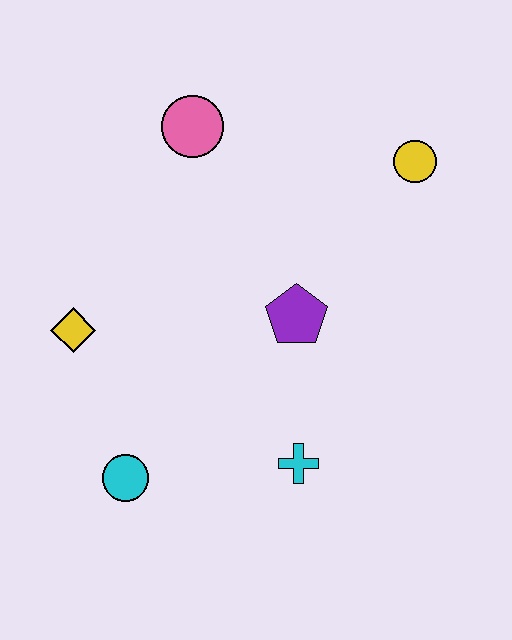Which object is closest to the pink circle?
The purple pentagon is closest to the pink circle.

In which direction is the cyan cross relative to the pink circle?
The cyan cross is below the pink circle.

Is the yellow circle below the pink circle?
Yes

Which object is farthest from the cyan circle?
The yellow circle is farthest from the cyan circle.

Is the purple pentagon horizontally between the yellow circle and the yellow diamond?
Yes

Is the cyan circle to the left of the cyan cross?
Yes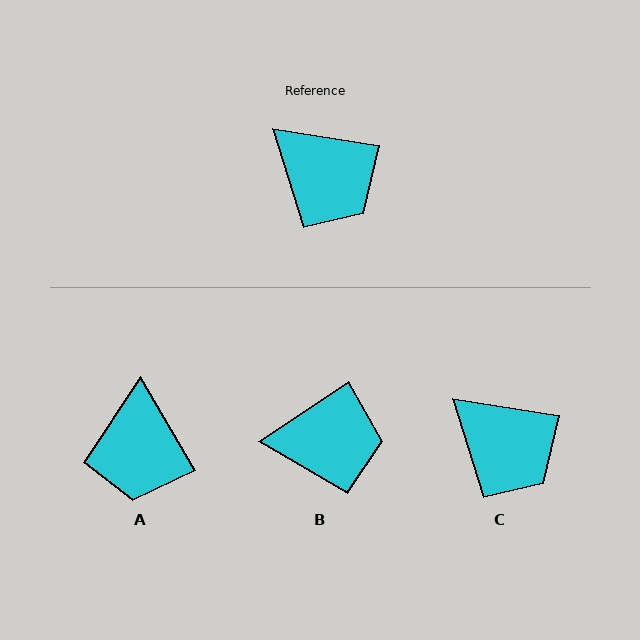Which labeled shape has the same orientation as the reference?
C.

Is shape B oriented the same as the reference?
No, it is off by about 43 degrees.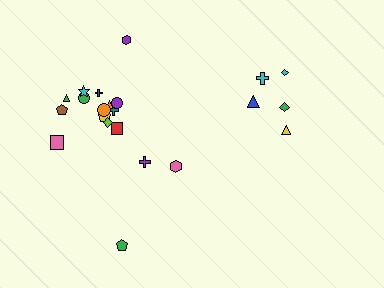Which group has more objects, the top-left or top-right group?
The top-left group.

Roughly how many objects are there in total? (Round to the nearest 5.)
Roughly 25 objects in total.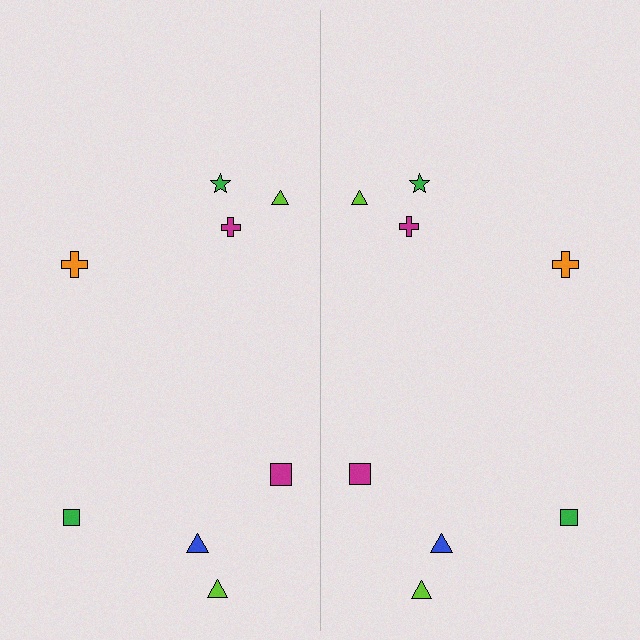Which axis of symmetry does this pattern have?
The pattern has a vertical axis of symmetry running through the center of the image.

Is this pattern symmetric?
Yes, this pattern has bilateral (reflection) symmetry.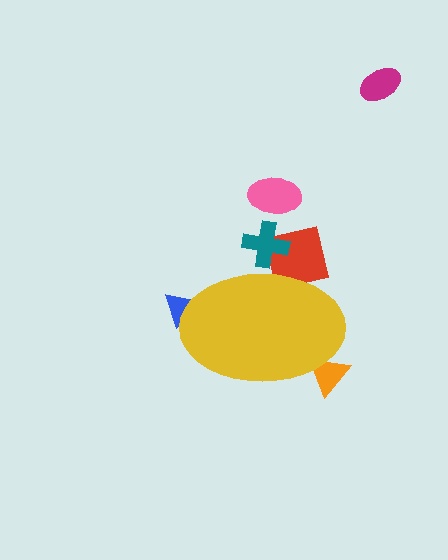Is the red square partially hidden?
Yes, the red square is partially hidden behind the yellow ellipse.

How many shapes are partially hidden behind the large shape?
4 shapes are partially hidden.